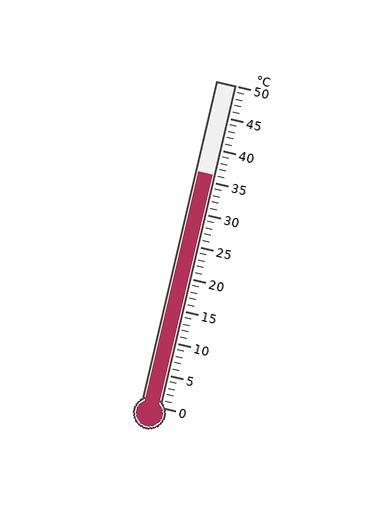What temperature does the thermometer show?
The thermometer shows approximately 36°C.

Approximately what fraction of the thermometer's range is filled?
The thermometer is filled to approximately 70% of its range.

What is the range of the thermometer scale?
The thermometer scale ranges from 0°C to 50°C.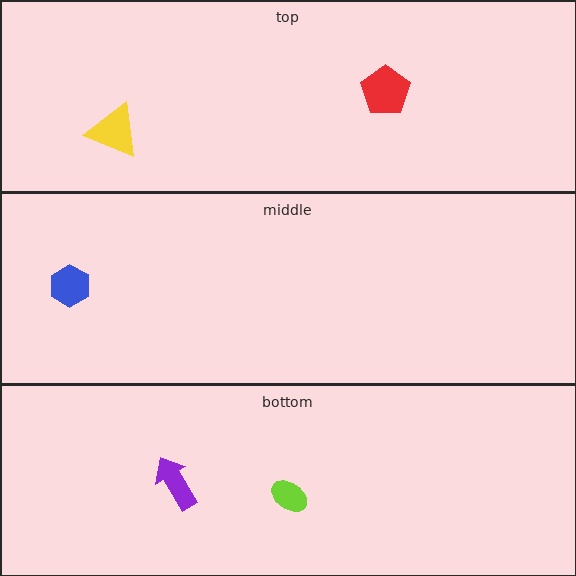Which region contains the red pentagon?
The top region.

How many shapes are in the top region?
2.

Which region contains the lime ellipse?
The bottom region.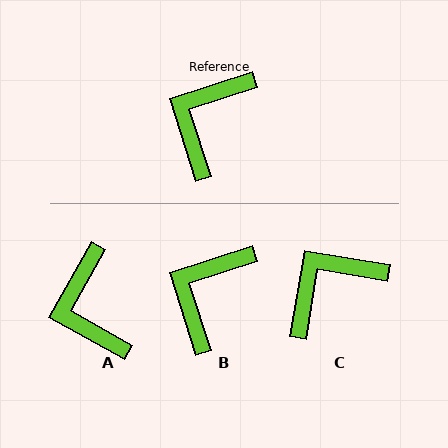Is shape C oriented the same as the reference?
No, it is off by about 27 degrees.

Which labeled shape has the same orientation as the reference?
B.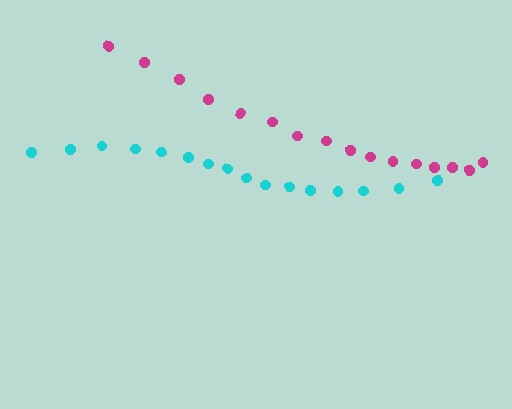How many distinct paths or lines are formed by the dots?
There are 2 distinct paths.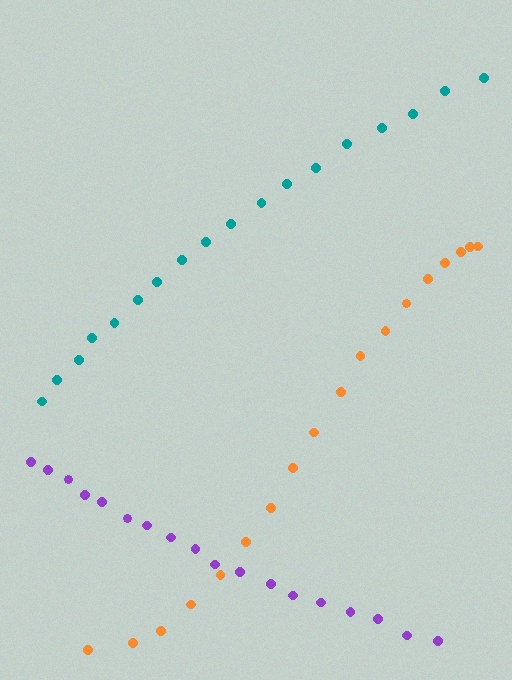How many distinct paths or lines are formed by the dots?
There are 3 distinct paths.